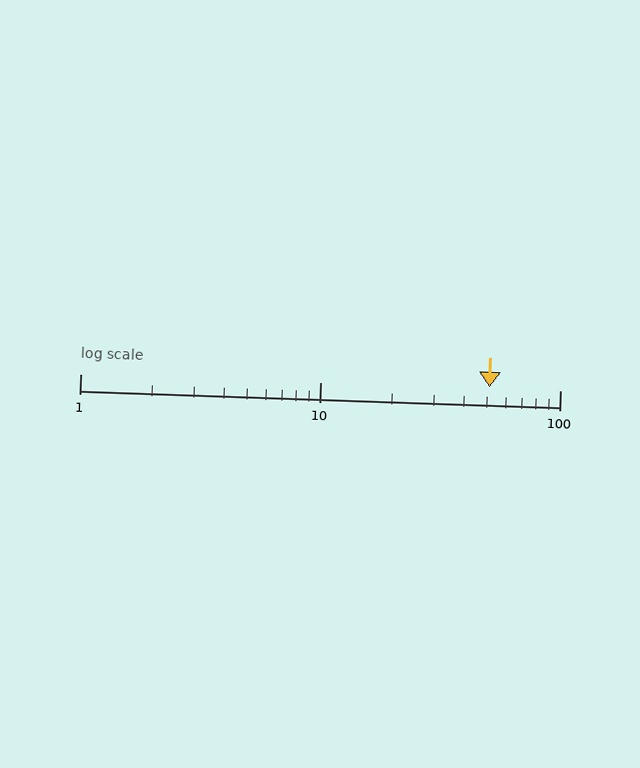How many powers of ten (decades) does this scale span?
The scale spans 2 decades, from 1 to 100.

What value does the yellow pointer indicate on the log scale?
The pointer indicates approximately 51.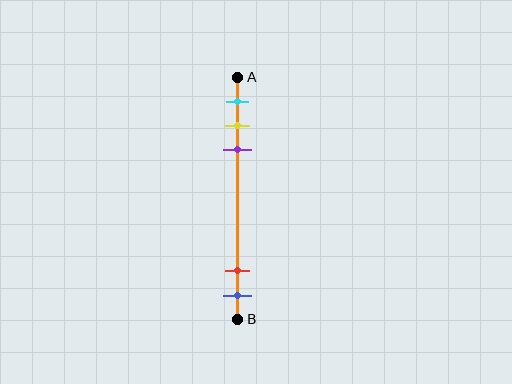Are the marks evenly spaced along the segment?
No, the marks are not evenly spaced.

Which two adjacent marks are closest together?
The yellow and purple marks are the closest adjacent pair.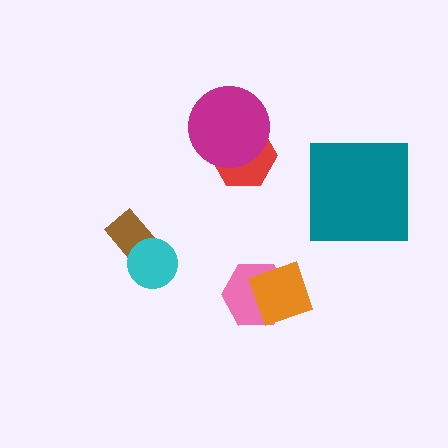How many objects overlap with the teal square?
0 objects overlap with the teal square.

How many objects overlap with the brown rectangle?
1 object overlaps with the brown rectangle.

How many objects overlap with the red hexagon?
1 object overlaps with the red hexagon.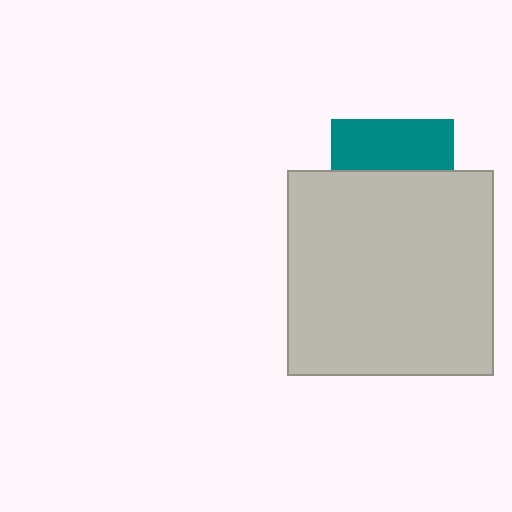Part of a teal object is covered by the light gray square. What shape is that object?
It is a square.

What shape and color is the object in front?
The object in front is a light gray square.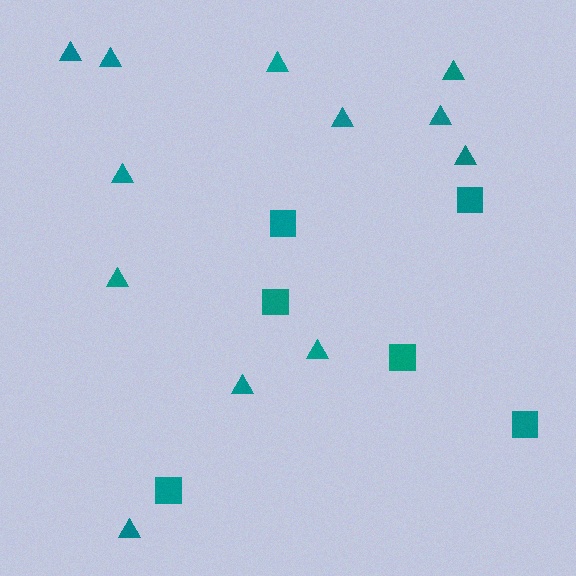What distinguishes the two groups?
There are 2 groups: one group of squares (6) and one group of triangles (12).